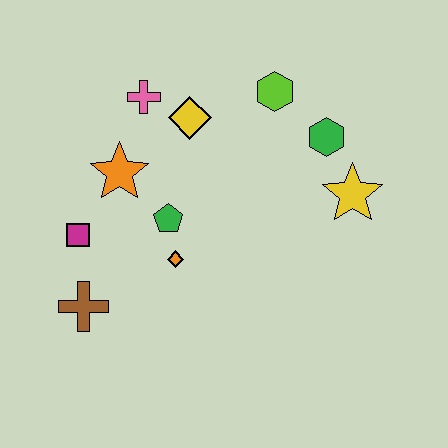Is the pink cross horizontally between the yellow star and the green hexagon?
No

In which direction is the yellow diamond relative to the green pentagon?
The yellow diamond is above the green pentagon.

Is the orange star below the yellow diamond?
Yes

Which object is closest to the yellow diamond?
The pink cross is closest to the yellow diamond.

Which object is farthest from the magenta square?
The yellow star is farthest from the magenta square.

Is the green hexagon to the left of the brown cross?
No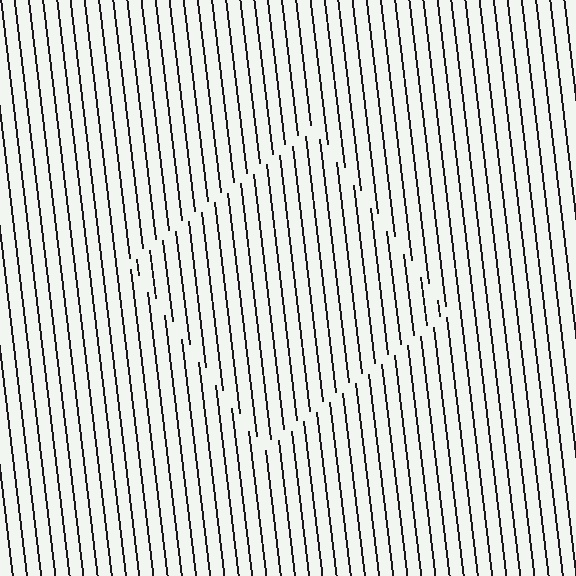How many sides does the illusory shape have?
4 sides — the line-ends trace a square.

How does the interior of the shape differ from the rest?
The interior of the shape contains the same grating, shifted by half a period — the contour is defined by the phase discontinuity where line-ends from the inner and outer gratings abut.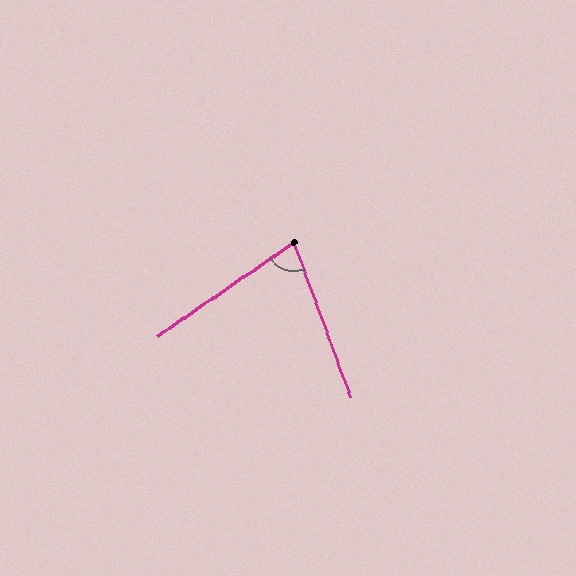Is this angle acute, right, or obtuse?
It is acute.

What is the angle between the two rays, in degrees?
Approximately 76 degrees.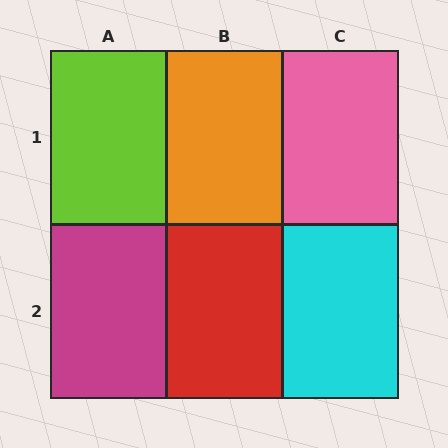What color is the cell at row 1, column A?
Lime.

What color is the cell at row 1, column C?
Pink.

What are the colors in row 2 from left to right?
Magenta, red, cyan.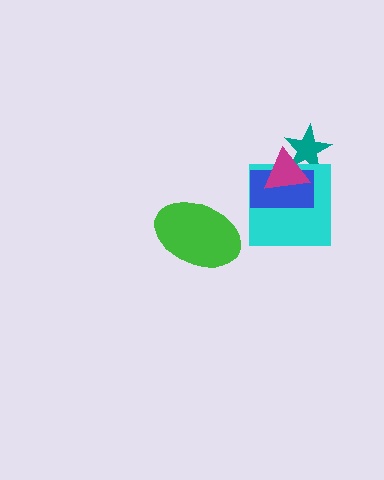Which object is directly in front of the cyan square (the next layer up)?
The blue rectangle is directly in front of the cyan square.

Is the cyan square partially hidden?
Yes, it is partially covered by another shape.